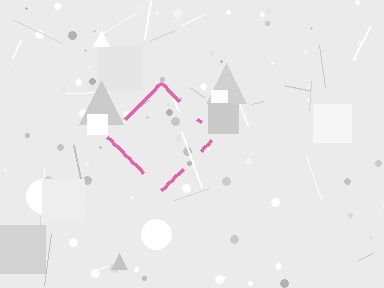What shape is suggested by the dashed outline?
The dashed outline suggests a diamond.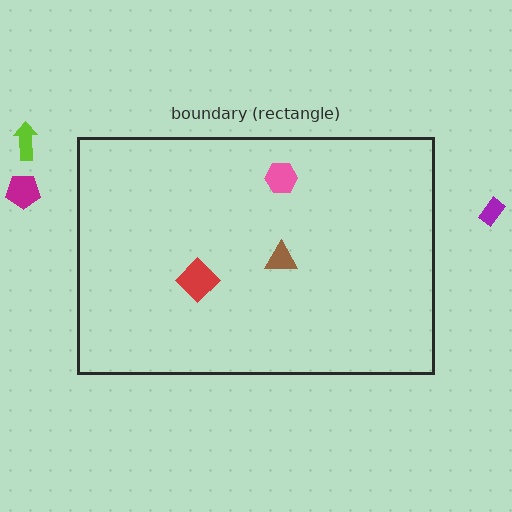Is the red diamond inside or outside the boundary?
Inside.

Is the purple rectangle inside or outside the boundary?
Outside.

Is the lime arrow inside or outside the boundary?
Outside.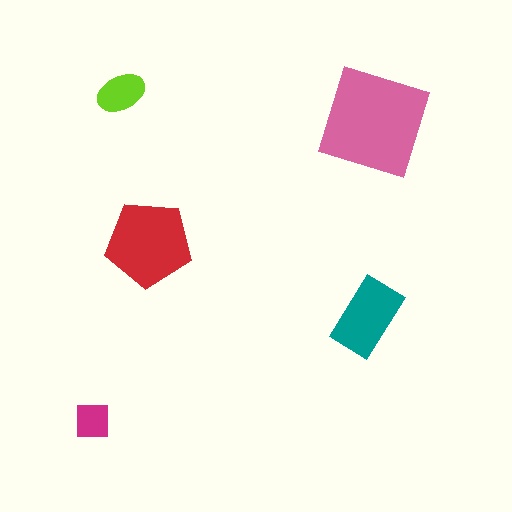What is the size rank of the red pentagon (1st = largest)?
2nd.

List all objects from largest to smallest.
The pink diamond, the red pentagon, the teal rectangle, the lime ellipse, the magenta square.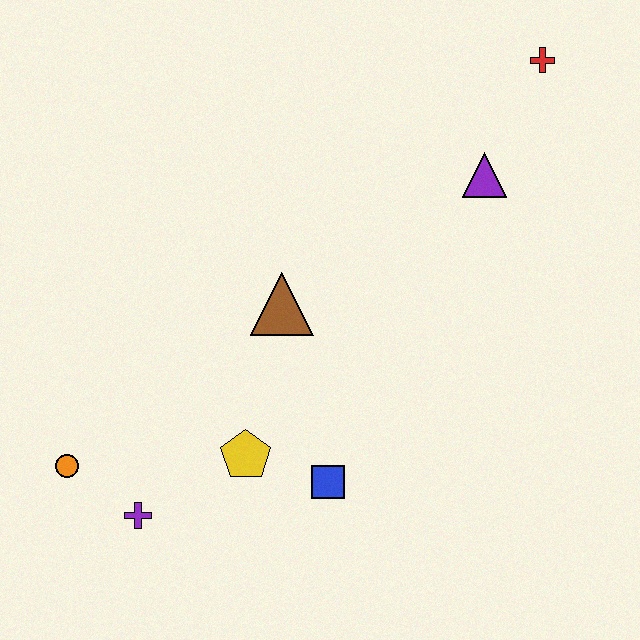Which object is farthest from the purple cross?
The red cross is farthest from the purple cross.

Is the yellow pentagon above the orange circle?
Yes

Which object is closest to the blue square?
The yellow pentagon is closest to the blue square.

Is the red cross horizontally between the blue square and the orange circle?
No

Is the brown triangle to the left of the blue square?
Yes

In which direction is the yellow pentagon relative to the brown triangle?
The yellow pentagon is below the brown triangle.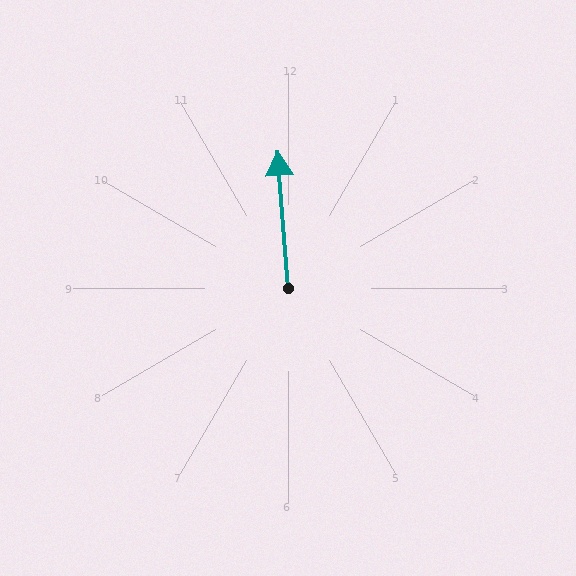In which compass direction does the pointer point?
North.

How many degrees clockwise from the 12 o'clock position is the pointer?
Approximately 356 degrees.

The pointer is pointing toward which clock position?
Roughly 12 o'clock.